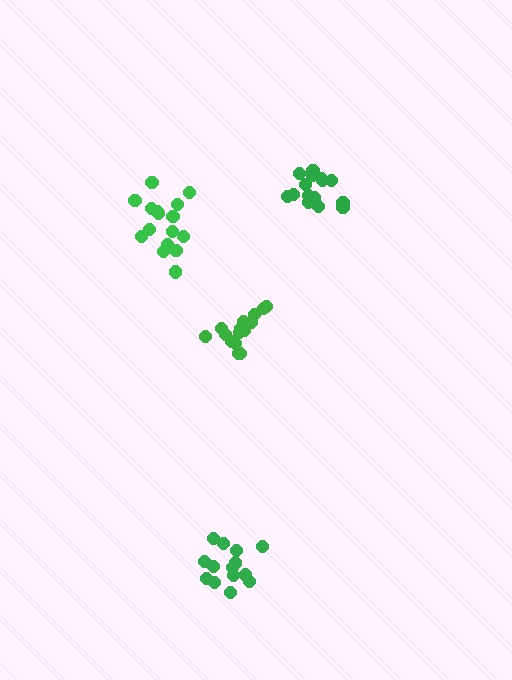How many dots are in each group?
Group 1: 15 dots, Group 2: 15 dots, Group 3: 17 dots, Group 4: 15 dots (62 total).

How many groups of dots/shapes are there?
There are 4 groups.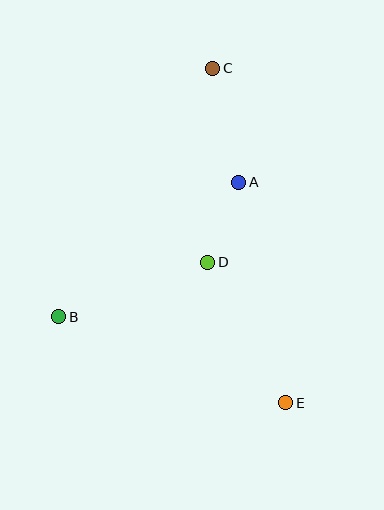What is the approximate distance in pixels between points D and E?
The distance between D and E is approximately 161 pixels.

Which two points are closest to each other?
Points A and D are closest to each other.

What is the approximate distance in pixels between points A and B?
The distance between A and B is approximately 225 pixels.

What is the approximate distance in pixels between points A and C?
The distance between A and C is approximately 117 pixels.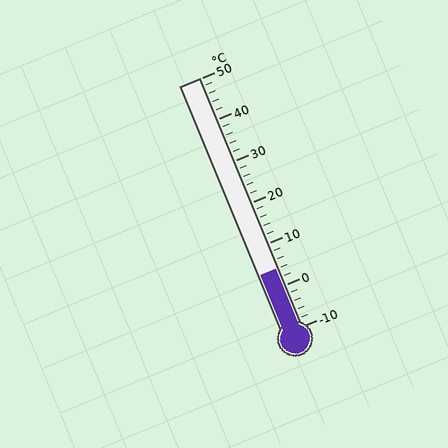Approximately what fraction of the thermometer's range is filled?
The thermometer is filled to approximately 25% of its range.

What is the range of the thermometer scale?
The thermometer scale ranges from -10°C to 50°C.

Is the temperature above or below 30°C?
The temperature is below 30°C.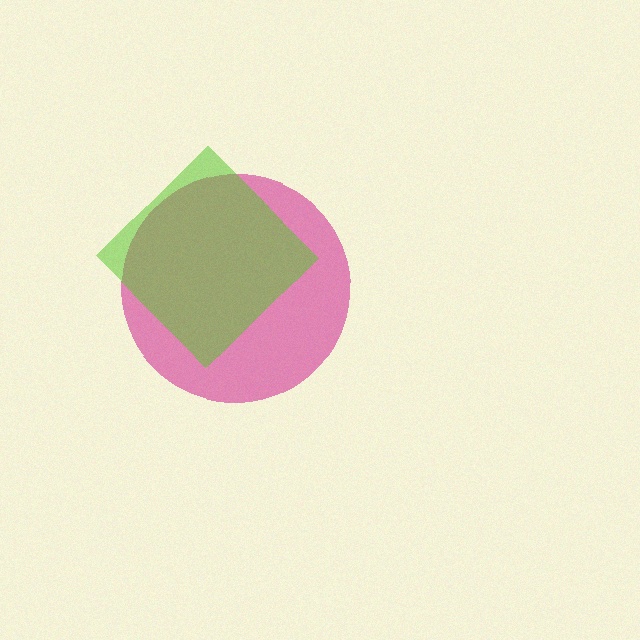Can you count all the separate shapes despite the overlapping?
Yes, there are 2 separate shapes.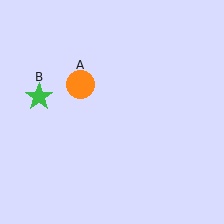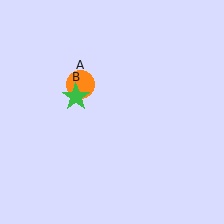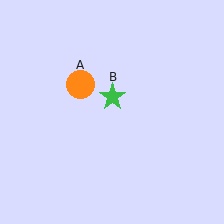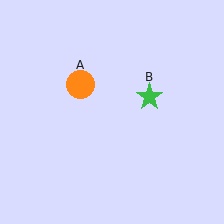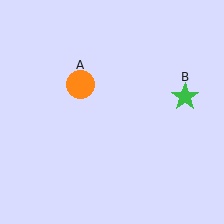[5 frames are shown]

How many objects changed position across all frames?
1 object changed position: green star (object B).